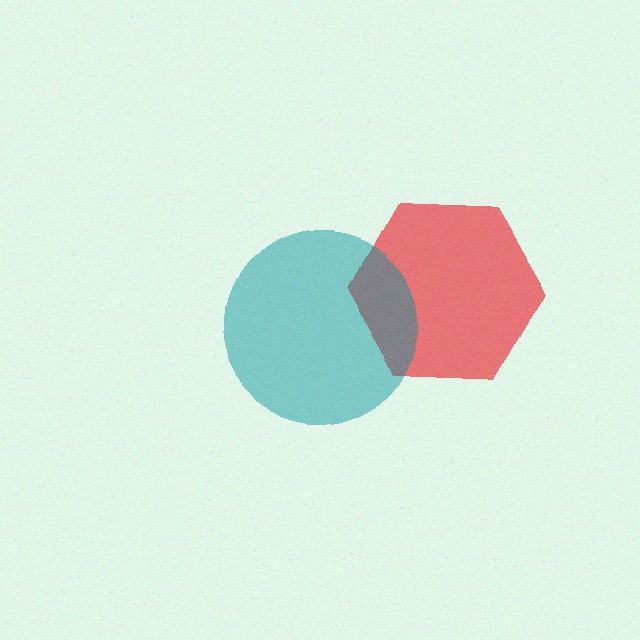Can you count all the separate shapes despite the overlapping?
Yes, there are 2 separate shapes.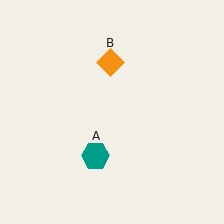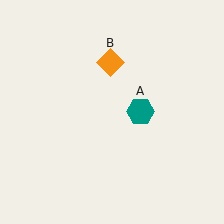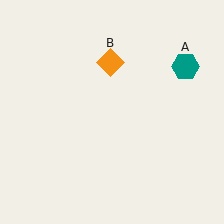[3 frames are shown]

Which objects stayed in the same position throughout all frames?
Orange diamond (object B) remained stationary.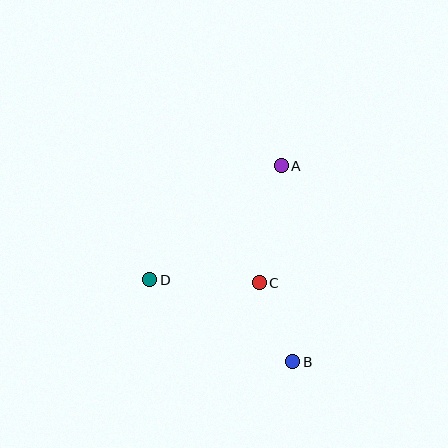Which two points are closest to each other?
Points B and C are closest to each other.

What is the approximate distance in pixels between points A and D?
The distance between A and D is approximately 174 pixels.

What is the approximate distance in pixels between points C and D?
The distance between C and D is approximately 109 pixels.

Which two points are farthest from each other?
Points A and B are farthest from each other.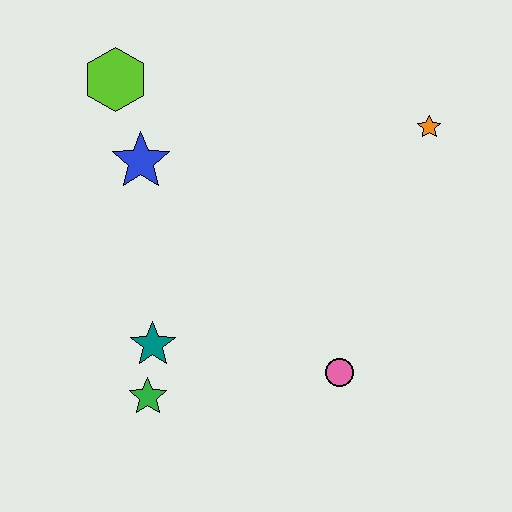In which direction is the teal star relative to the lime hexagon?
The teal star is below the lime hexagon.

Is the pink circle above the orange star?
No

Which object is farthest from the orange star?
The green star is farthest from the orange star.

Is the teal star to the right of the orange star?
No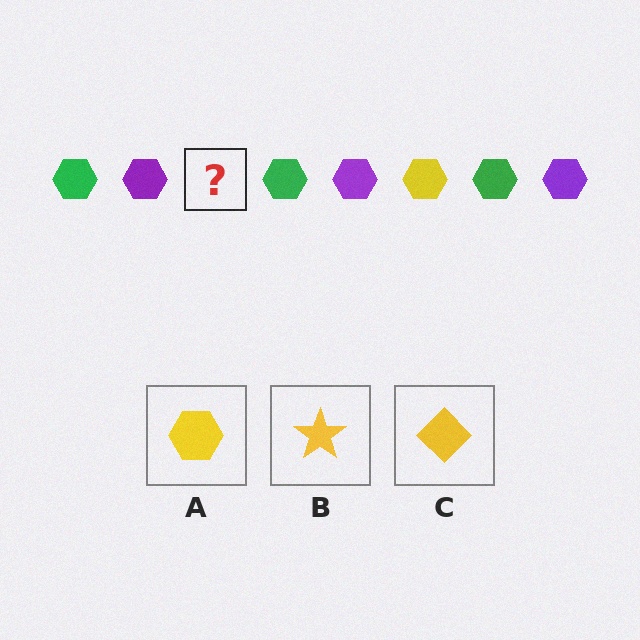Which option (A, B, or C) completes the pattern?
A.